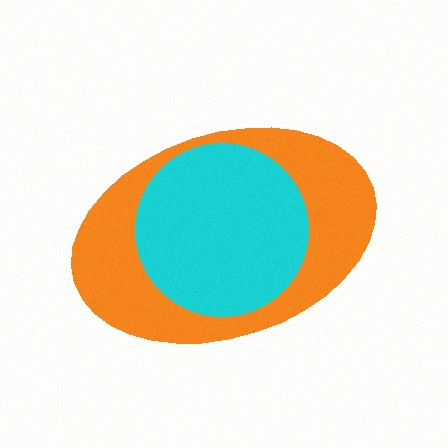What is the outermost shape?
The orange ellipse.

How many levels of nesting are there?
2.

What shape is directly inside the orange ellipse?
The cyan circle.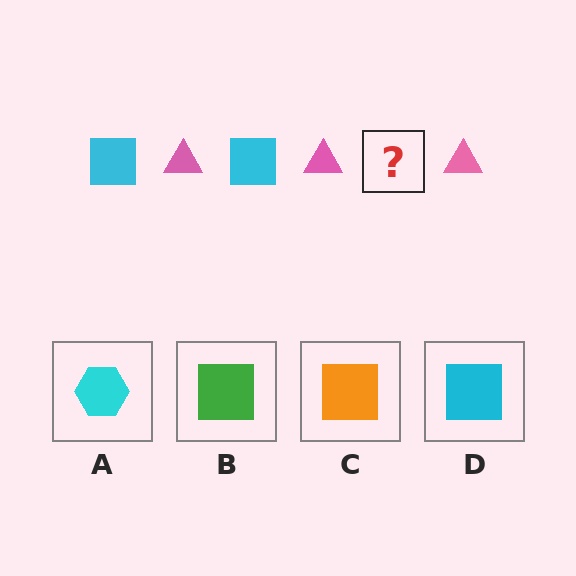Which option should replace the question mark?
Option D.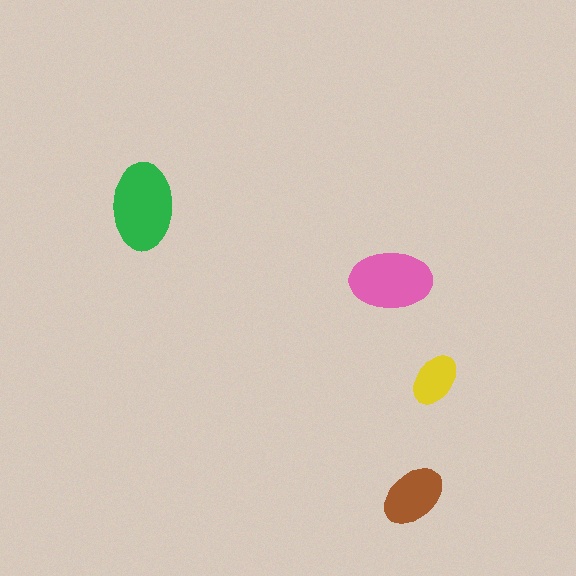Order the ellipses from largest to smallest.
the green one, the pink one, the brown one, the yellow one.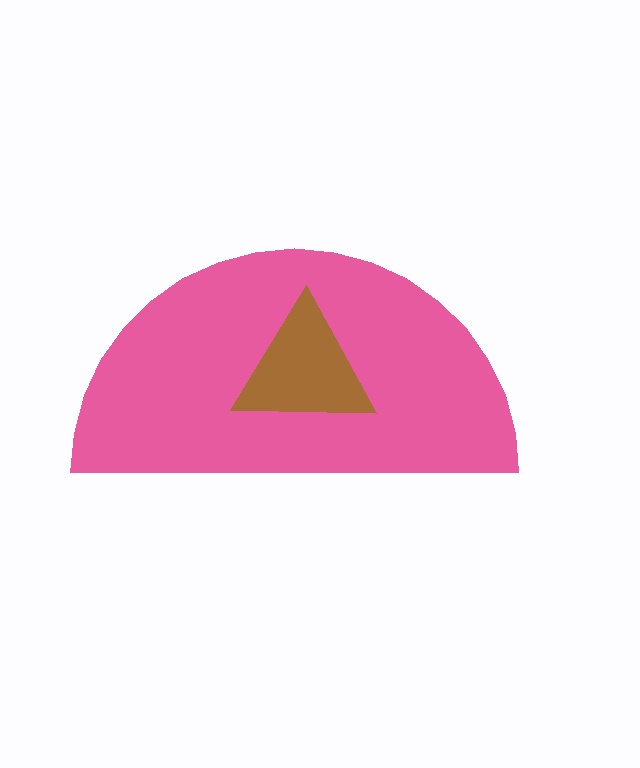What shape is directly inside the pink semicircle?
The brown triangle.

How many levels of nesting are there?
2.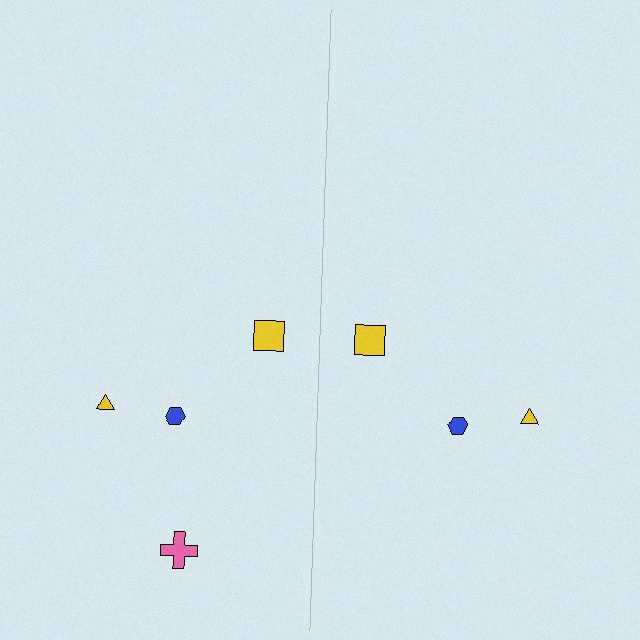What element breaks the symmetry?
A pink cross is missing from the right side.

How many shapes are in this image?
There are 7 shapes in this image.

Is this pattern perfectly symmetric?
No, the pattern is not perfectly symmetric. A pink cross is missing from the right side.